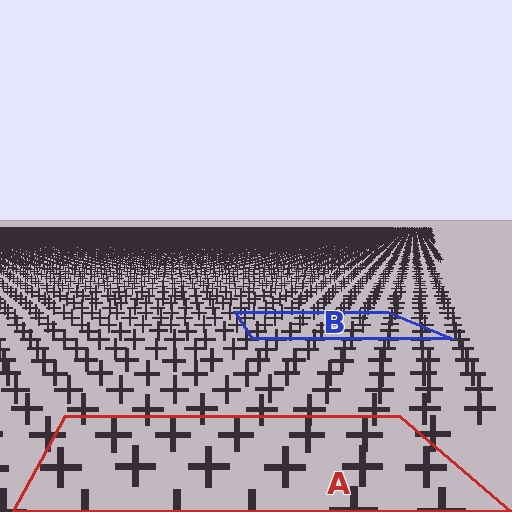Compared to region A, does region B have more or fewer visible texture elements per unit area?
Region B has more texture elements per unit area — they are packed more densely because it is farther away.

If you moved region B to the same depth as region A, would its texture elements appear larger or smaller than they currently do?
They would appear larger. At a closer depth, the same texture elements are projected at a bigger on-screen size.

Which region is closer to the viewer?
Region A is closer. The texture elements there are larger and more spread out.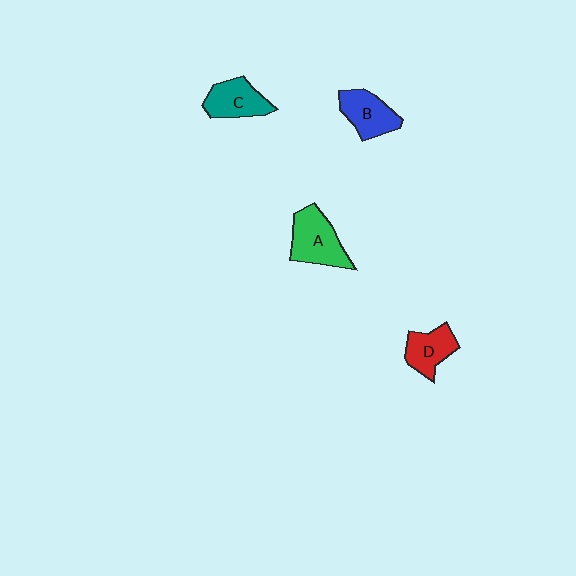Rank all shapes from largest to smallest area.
From largest to smallest: A (green), C (teal), B (blue), D (red).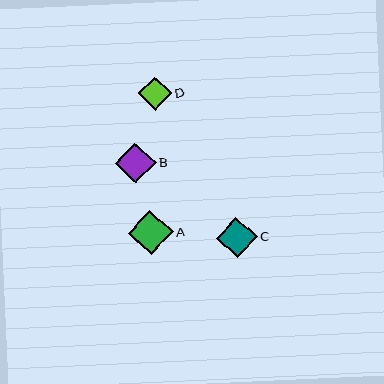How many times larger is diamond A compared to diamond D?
Diamond A is approximately 1.3 times the size of diamond D.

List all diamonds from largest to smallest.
From largest to smallest: A, B, C, D.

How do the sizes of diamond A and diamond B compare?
Diamond A and diamond B are approximately the same size.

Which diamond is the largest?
Diamond A is the largest with a size of approximately 45 pixels.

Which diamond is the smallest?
Diamond D is the smallest with a size of approximately 34 pixels.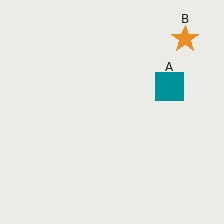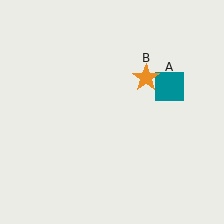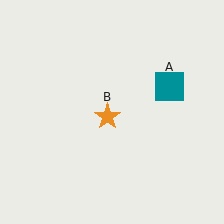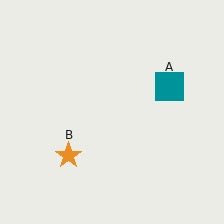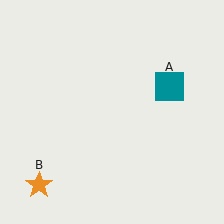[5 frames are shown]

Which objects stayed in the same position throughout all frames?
Teal square (object A) remained stationary.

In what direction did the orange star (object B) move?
The orange star (object B) moved down and to the left.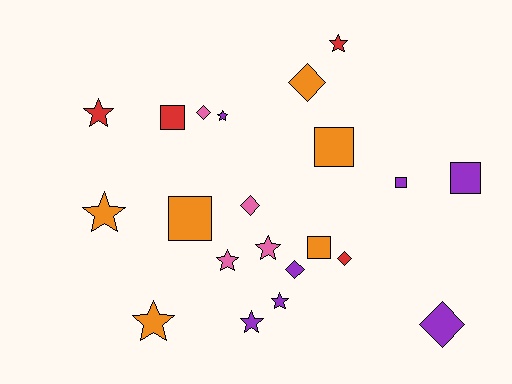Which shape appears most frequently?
Star, with 9 objects.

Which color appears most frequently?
Purple, with 7 objects.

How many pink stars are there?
There are 2 pink stars.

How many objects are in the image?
There are 21 objects.